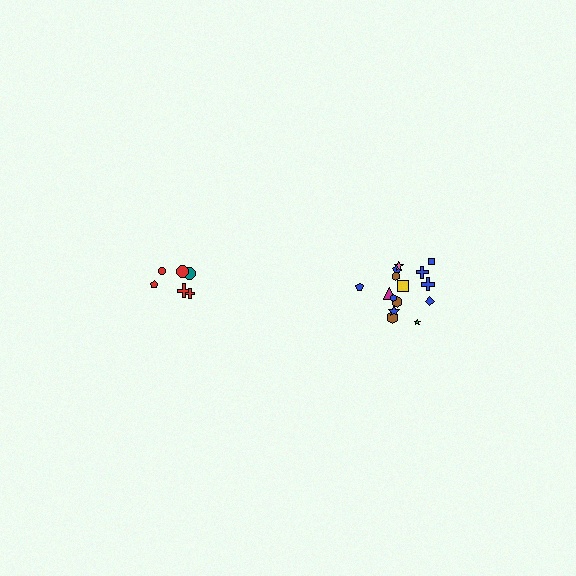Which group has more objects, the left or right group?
The right group.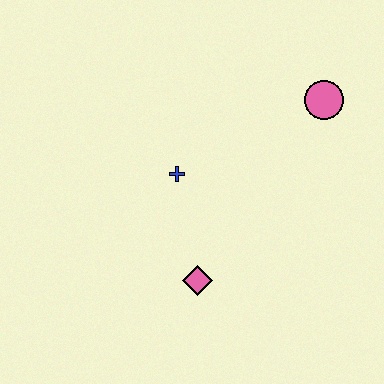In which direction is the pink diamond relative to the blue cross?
The pink diamond is below the blue cross.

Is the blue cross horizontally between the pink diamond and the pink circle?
No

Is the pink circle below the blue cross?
No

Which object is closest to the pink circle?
The blue cross is closest to the pink circle.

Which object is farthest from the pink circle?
The pink diamond is farthest from the pink circle.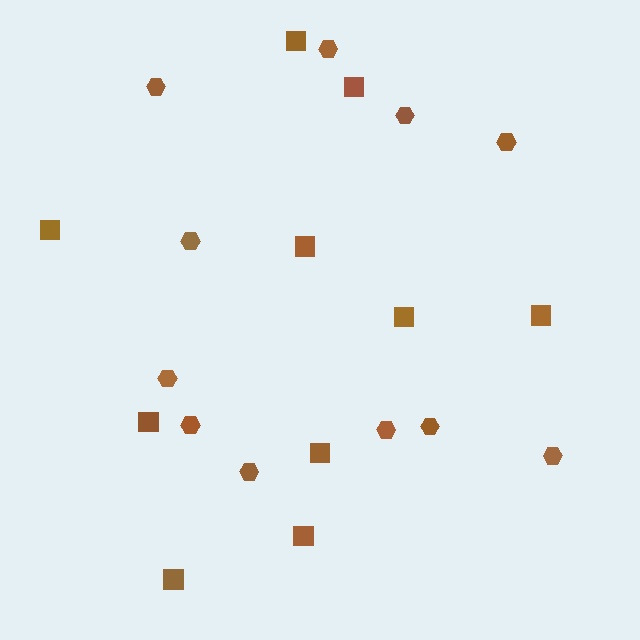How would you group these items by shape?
There are 2 groups: one group of hexagons (11) and one group of squares (10).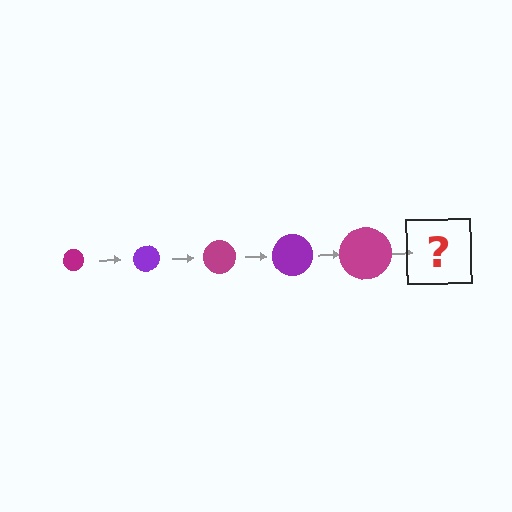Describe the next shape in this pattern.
It should be a purple circle, larger than the previous one.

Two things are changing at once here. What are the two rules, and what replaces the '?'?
The two rules are that the circle grows larger each step and the color cycles through magenta and purple. The '?' should be a purple circle, larger than the previous one.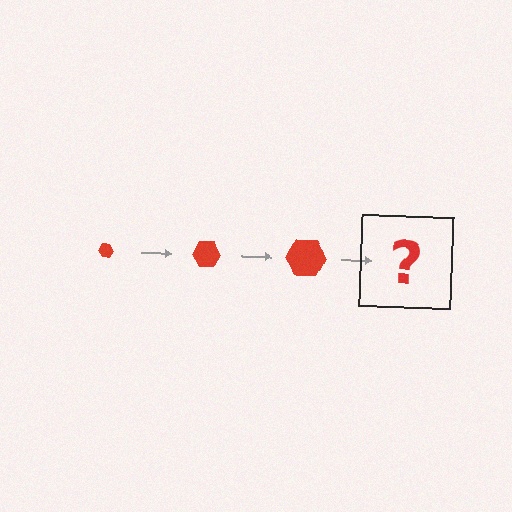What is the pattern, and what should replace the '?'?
The pattern is that the hexagon gets progressively larger each step. The '?' should be a red hexagon, larger than the previous one.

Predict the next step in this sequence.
The next step is a red hexagon, larger than the previous one.